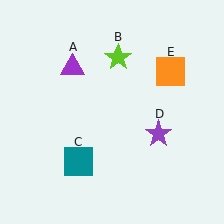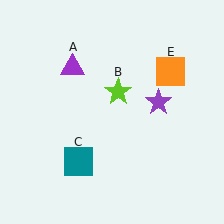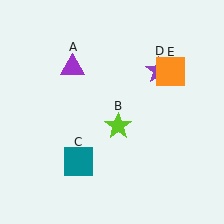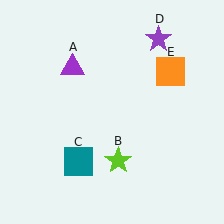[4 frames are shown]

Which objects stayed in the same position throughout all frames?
Purple triangle (object A) and teal square (object C) and orange square (object E) remained stationary.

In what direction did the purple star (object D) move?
The purple star (object D) moved up.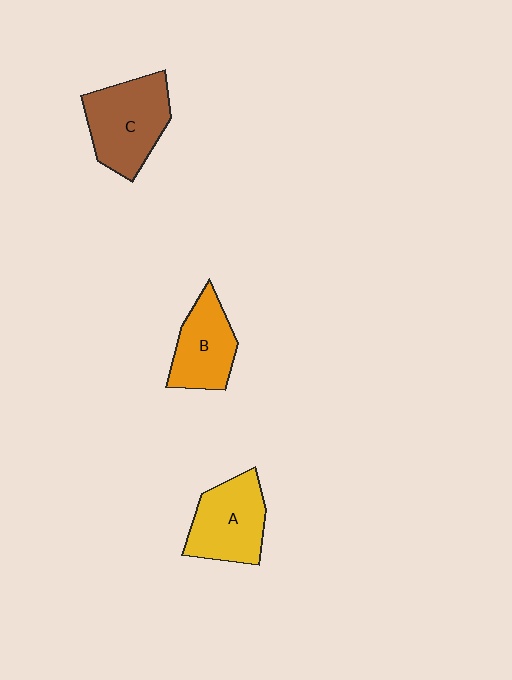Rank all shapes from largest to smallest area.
From largest to smallest: C (brown), A (yellow), B (orange).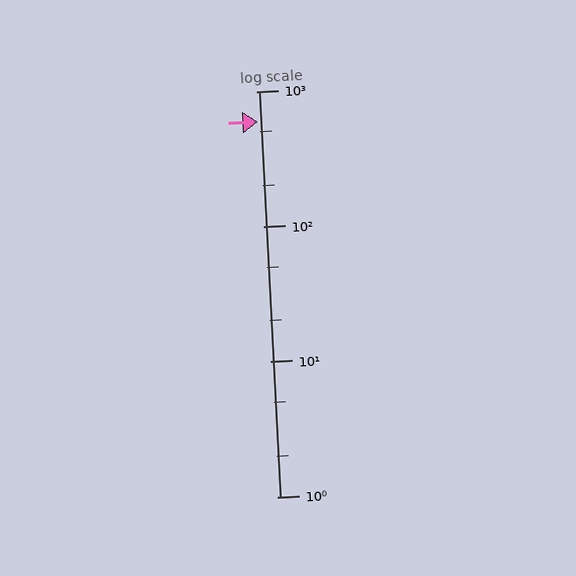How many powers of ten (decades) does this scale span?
The scale spans 3 decades, from 1 to 1000.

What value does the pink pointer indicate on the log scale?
The pointer indicates approximately 600.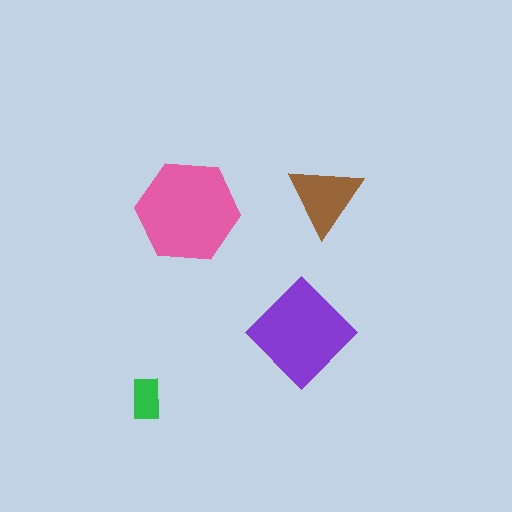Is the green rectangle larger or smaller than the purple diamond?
Smaller.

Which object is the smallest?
The green rectangle.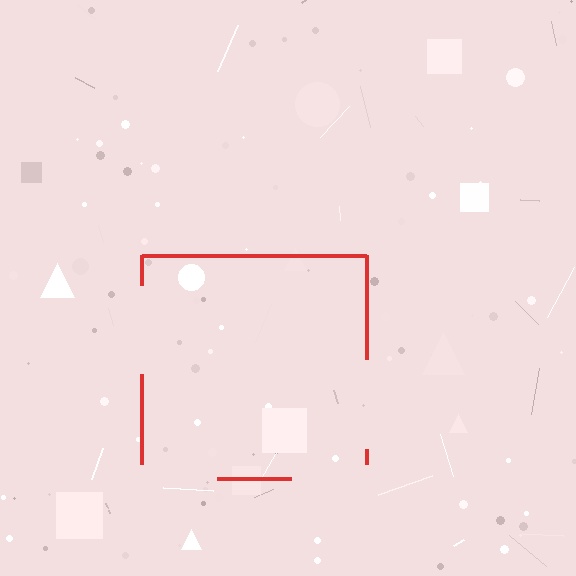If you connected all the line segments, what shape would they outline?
They would outline a square.